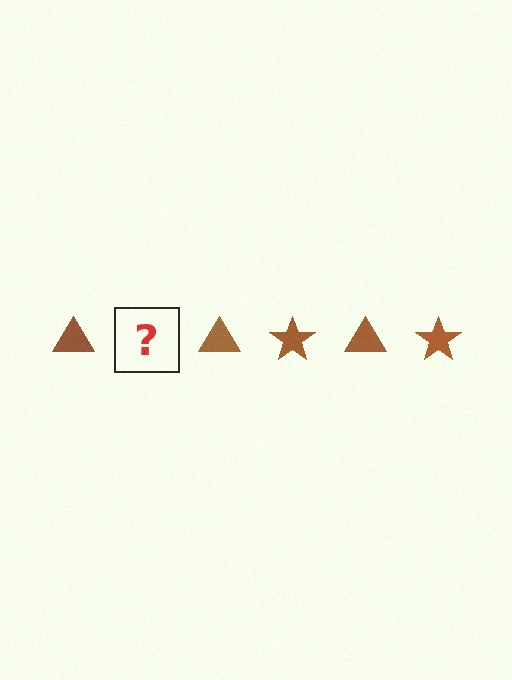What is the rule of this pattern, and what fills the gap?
The rule is that the pattern cycles through triangle, star shapes in brown. The gap should be filled with a brown star.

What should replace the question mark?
The question mark should be replaced with a brown star.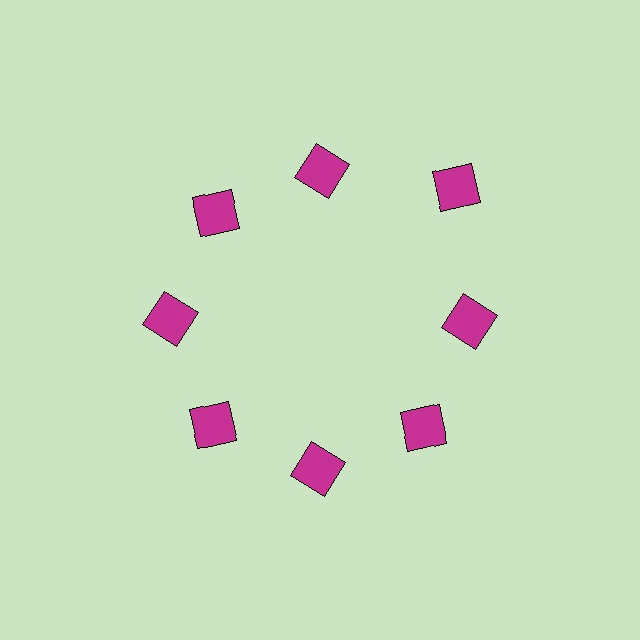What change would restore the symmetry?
The symmetry would be restored by moving it inward, back onto the ring so that all 8 squares sit at equal angles and equal distance from the center.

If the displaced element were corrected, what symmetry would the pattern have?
It would have 8-fold rotational symmetry — the pattern would map onto itself every 45 degrees.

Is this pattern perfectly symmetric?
No. The 8 magenta squares are arranged in a ring, but one element near the 2 o'clock position is pushed outward from the center, breaking the 8-fold rotational symmetry.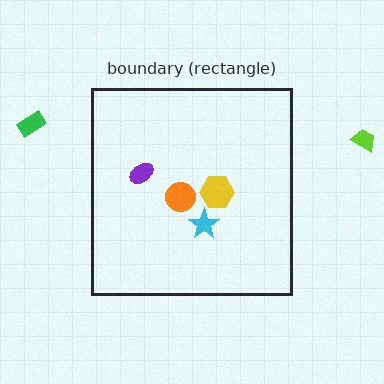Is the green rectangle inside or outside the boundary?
Outside.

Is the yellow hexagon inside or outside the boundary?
Inside.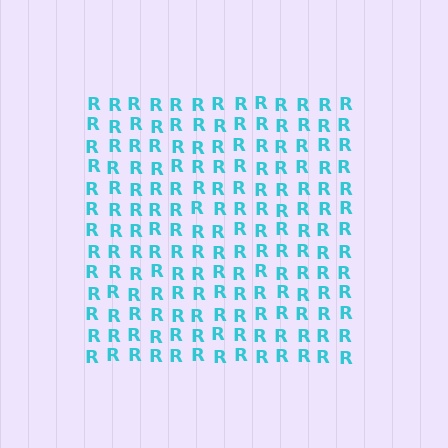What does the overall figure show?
The overall figure shows a square.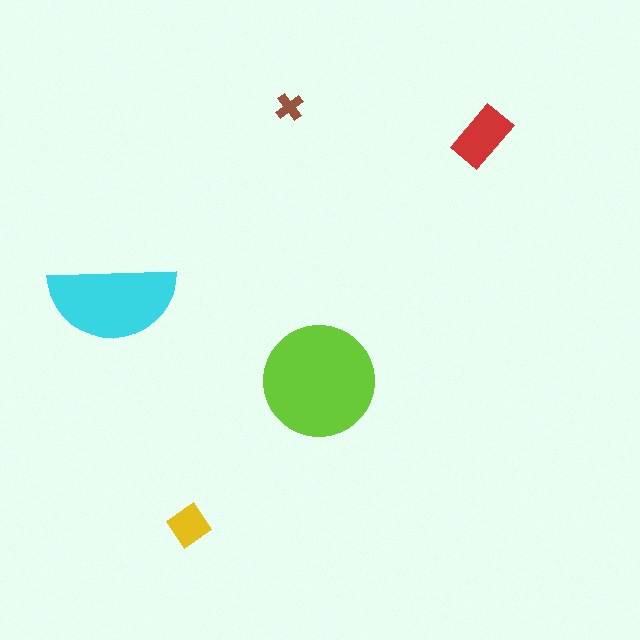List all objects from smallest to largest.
The brown cross, the yellow diamond, the red rectangle, the cyan semicircle, the lime circle.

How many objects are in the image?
There are 5 objects in the image.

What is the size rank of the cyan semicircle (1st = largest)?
2nd.